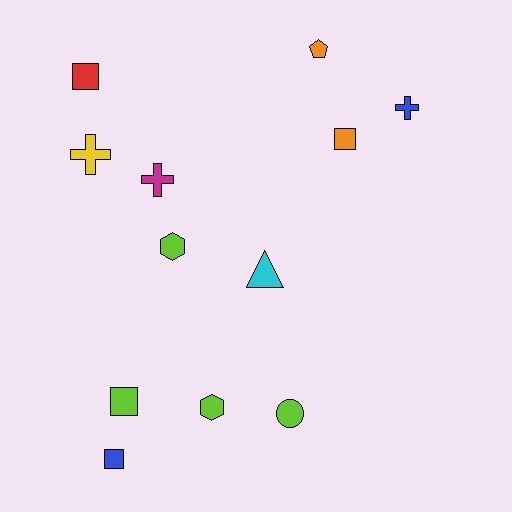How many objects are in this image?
There are 12 objects.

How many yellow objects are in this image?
There is 1 yellow object.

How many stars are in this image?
There are no stars.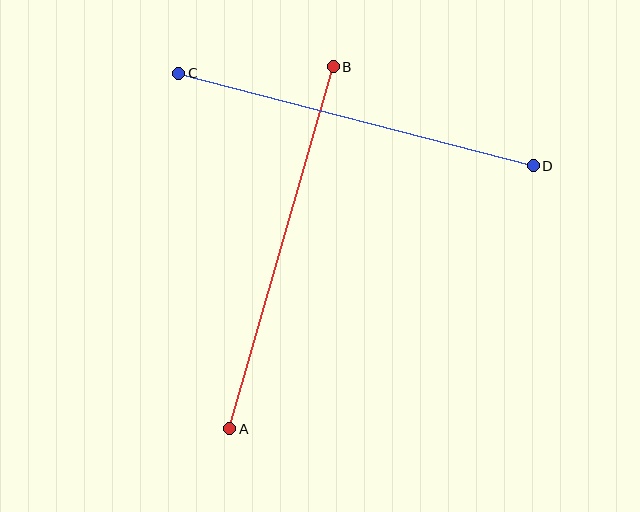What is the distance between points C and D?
The distance is approximately 366 pixels.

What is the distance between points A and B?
The distance is approximately 377 pixels.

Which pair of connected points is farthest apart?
Points A and B are farthest apart.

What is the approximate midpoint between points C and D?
The midpoint is at approximately (356, 120) pixels.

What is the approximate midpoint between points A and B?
The midpoint is at approximately (282, 248) pixels.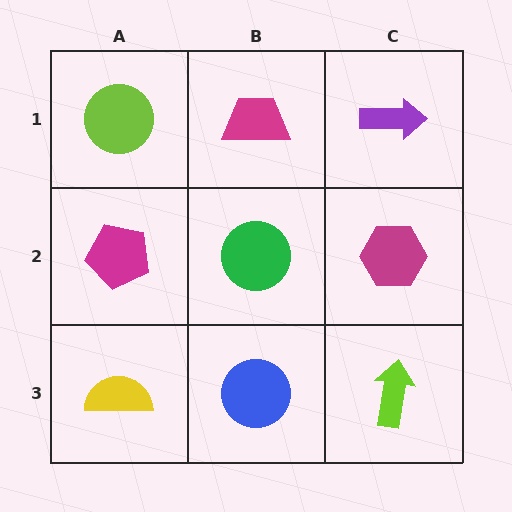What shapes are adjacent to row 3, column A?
A magenta pentagon (row 2, column A), a blue circle (row 3, column B).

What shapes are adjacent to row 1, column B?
A green circle (row 2, column B), a lime circle (row 1, column A), a purple arrow (row 1, column C).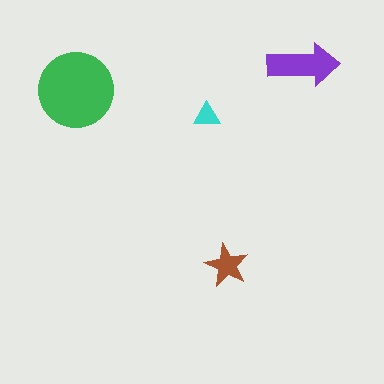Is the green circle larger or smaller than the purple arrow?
Larger.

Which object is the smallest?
The cyan triangle.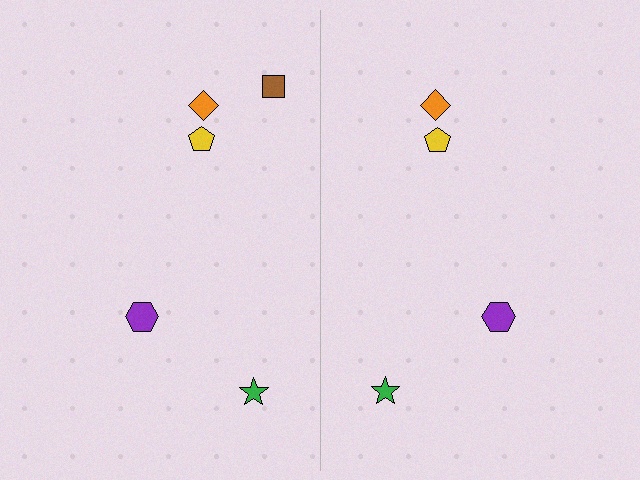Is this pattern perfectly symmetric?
No, the pattern is not perfectly symmetric. A brown square is missing from the right side.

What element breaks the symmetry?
A brown square is missing from the right side.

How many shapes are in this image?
There are 9 shapes in this image.